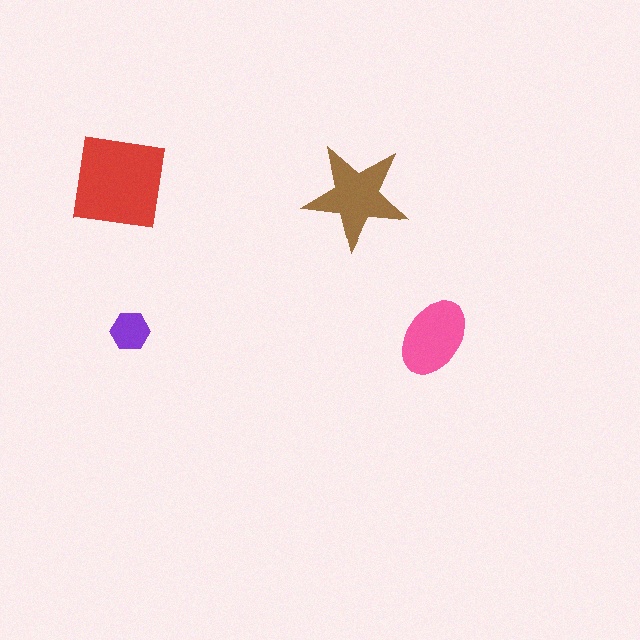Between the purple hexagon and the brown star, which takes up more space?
The brown star.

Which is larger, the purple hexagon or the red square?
The red square.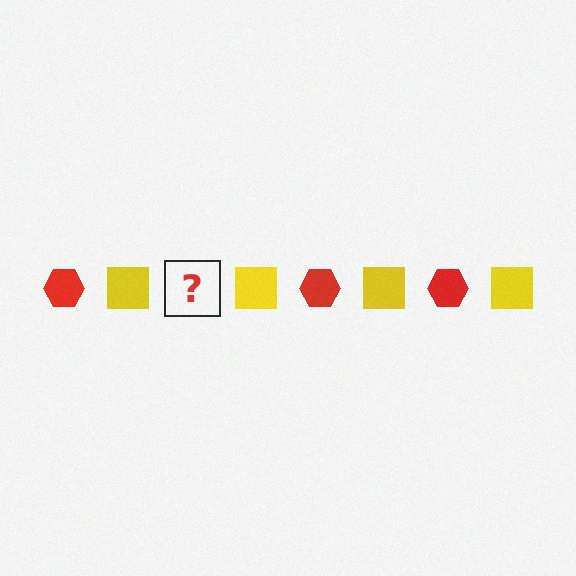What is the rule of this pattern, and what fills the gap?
The rule is that the pattern alternates between red hexagon and yellow square. The gap should be filled with a red hexagon.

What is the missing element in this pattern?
The missing element is a red hexagon.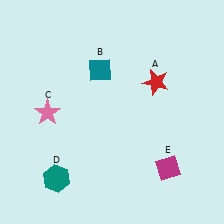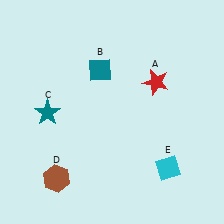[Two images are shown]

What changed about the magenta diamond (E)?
In Image 1, E is magenta. In Image 2, it changed to cyan.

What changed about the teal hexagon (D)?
In Image 1, D is teal. In Image 2, it changed to brown.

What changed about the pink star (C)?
In Image 1, C is pink. In Image 2, it changed to teal.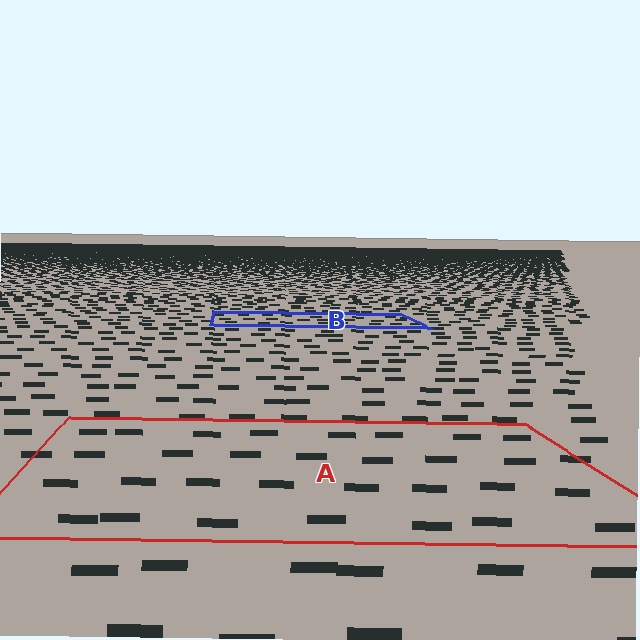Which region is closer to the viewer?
Region A is closer. The texture elements there are larger and more spread out.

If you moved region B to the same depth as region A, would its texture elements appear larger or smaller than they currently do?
They would appear larger. At a closer depth, the same texture elements are projected at a bigger on-screen size.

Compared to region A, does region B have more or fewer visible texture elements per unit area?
Region B has more texture elements per unit area — they are packed more densely because it is farther away.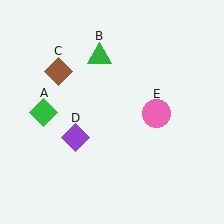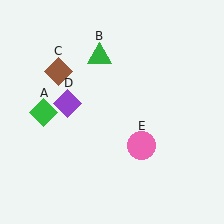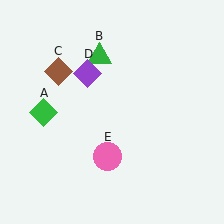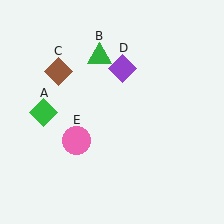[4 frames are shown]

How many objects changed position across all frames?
2 objects changed position: purple diamond (object D), pink circle (object E).